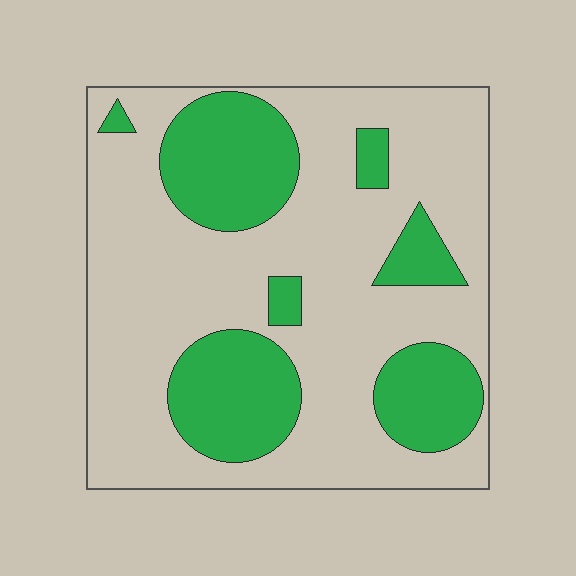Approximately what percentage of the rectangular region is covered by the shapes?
Approximately 30%.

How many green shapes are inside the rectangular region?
7.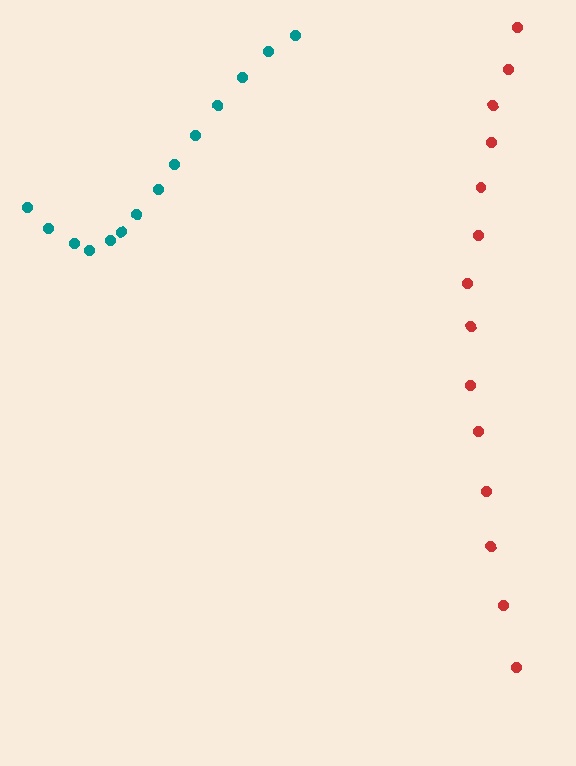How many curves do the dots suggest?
There are 2 distinct paths.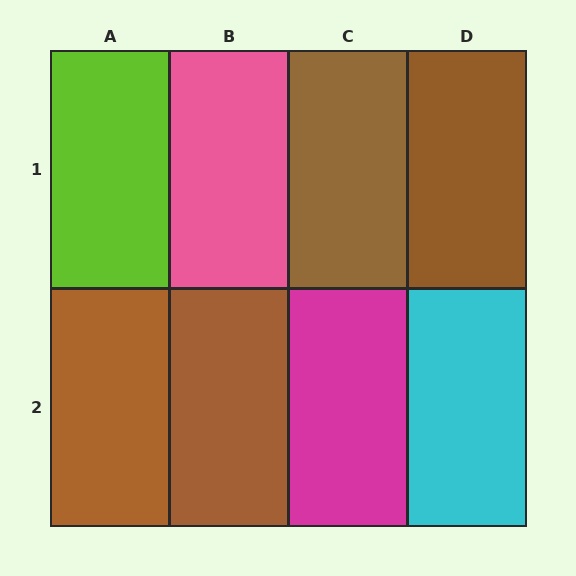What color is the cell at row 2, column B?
Brown.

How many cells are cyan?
1 cell is cyan.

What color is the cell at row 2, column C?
Magenta.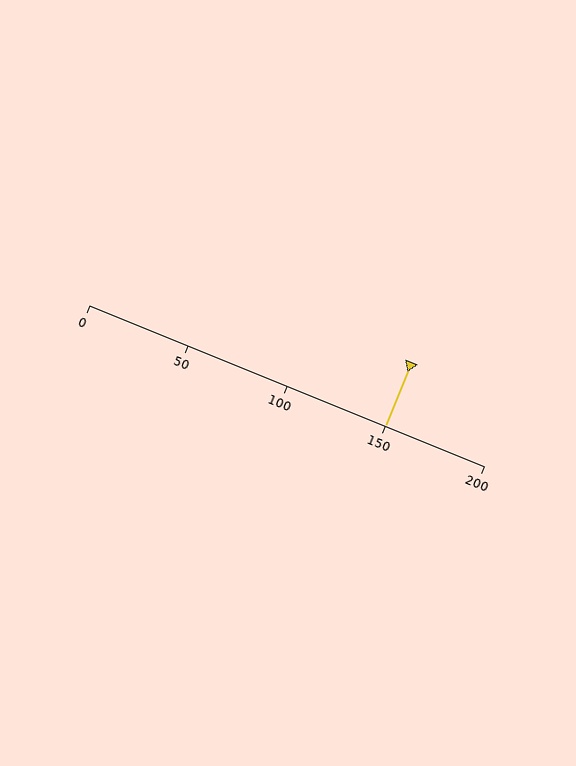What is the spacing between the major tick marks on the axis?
The major ticks are spaced 50 apart.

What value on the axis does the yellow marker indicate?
The marker indicates approximately 150.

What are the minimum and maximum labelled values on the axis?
The axis runs from 0 to 200.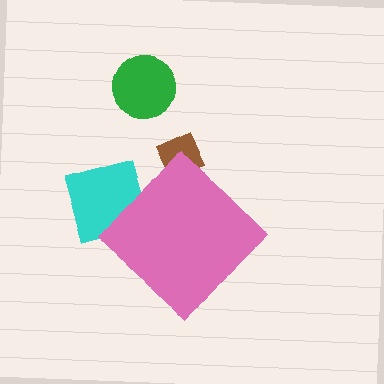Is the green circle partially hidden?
No, the green circle is fully visible.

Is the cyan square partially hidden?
Yes, the cyan square is partially hidden behind the pink diamond.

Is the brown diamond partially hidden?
Yes, the brown diamond is partially hidden behind the pink diamond.